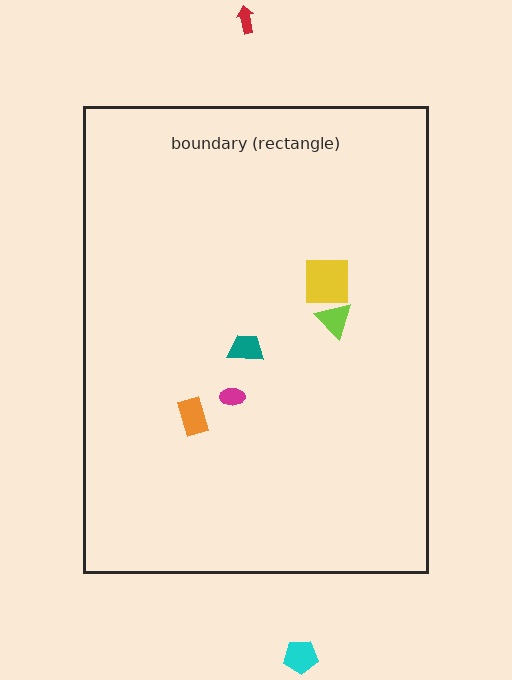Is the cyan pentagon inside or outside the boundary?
Outside.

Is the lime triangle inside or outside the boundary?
Inside.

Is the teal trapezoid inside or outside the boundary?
Inside.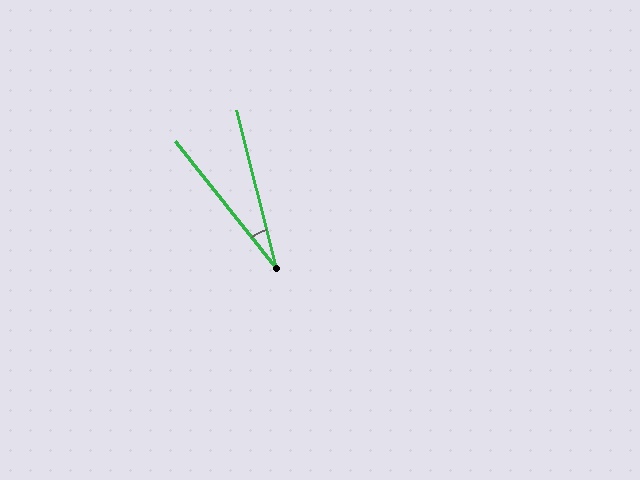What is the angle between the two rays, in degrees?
Approximately 24 degrees.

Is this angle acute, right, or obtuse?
It is acute.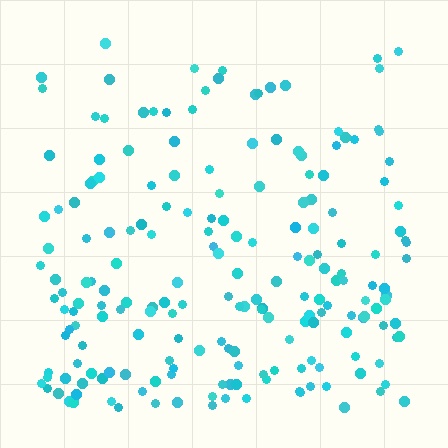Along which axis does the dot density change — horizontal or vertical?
Vertical.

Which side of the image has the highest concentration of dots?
The bottom.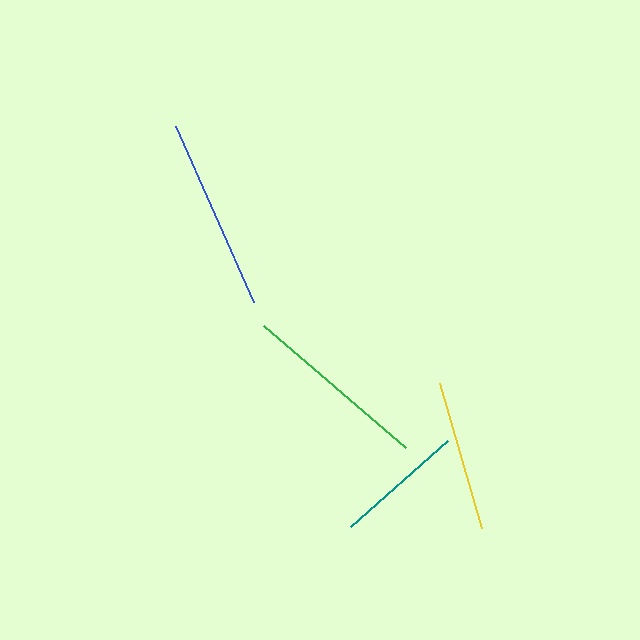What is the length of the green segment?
The green segment is approximately 187 pixels long.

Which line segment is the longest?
The blue line is the longest at approximately 192 pixels.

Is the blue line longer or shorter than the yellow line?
The blue line is longer than the yellow line.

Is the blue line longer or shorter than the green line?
The blue line is longer than the green line.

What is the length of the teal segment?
The teal segment is approximately 130 pixels long.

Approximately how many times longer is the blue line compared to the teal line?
The blue line is approximately 1.5 times the length of the teal line.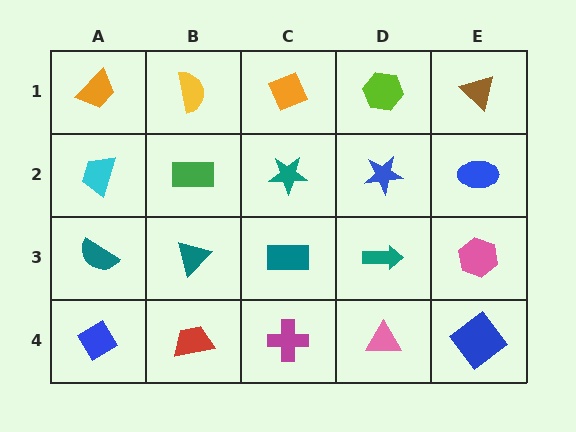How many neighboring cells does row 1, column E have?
2.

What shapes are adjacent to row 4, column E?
A pink hexagon (row 3, column E), a pink triangle (row 4, column D).